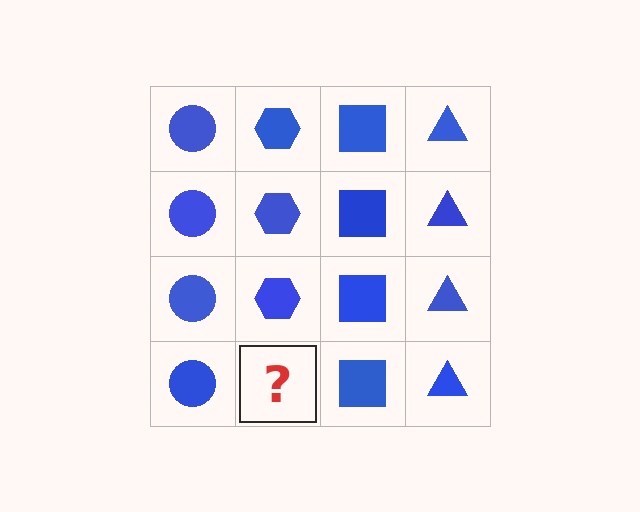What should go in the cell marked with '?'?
The missing cell should contain a blue hexagon.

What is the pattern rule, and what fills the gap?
The rule is that each column has a consistent shape. The gap should be filled with a blue hexagon.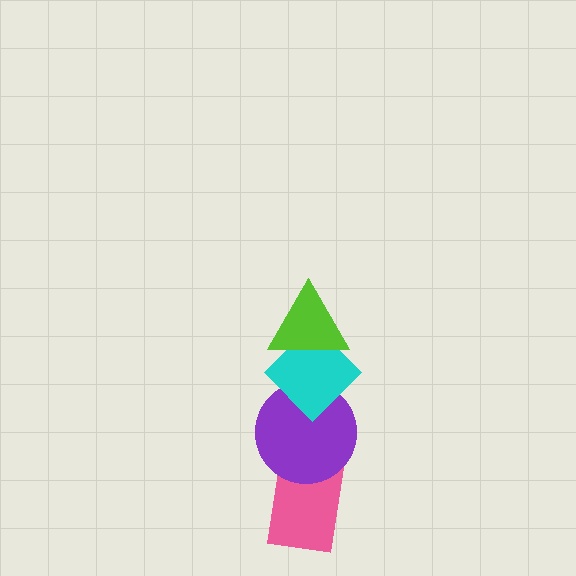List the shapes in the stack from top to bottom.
From top to bottom: the lime triangle, the cyan diamond, the purple circle, the pink rectangle.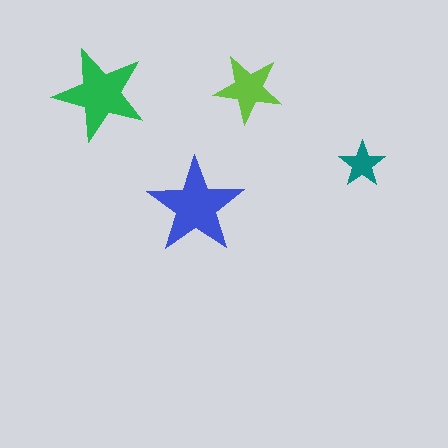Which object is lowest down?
The blue star is bottommost.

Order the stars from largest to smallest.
the blue one, the green one, the lime one, the teal one.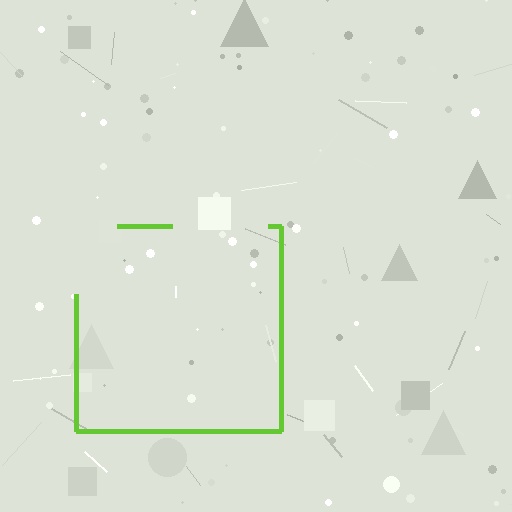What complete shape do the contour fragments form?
The contour fragments form a square.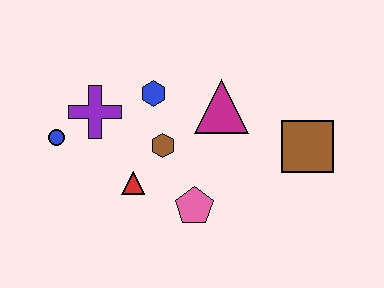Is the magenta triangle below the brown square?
No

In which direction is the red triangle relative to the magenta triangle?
The red triangle is to the left of the magenta triangle.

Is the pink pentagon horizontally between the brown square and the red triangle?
Yes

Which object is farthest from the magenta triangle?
The blue circle is farthest from the magenta triangle.